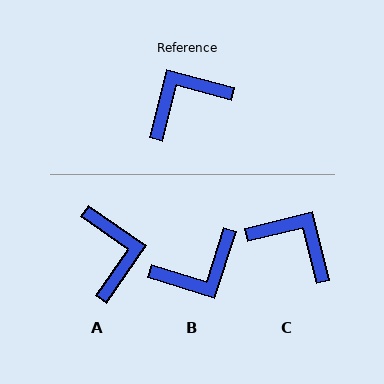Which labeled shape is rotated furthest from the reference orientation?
B, about 176 degrees away.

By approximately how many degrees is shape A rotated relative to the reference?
Approximately 111 degrees clockwise.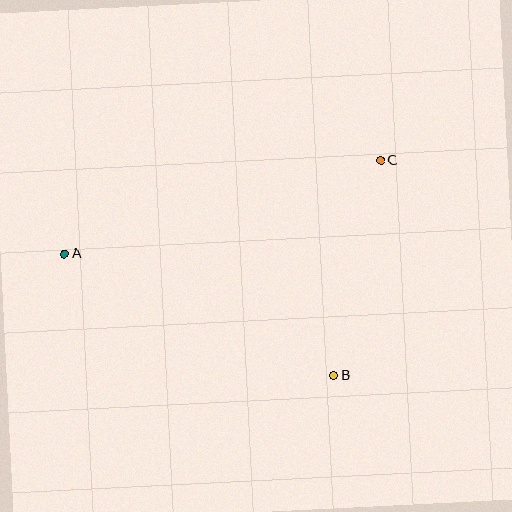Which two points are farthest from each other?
Points A and C are farthest from each other.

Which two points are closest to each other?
Points B and C are closest to each other.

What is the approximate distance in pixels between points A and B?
The distance between A and B is approximately 296 pixels.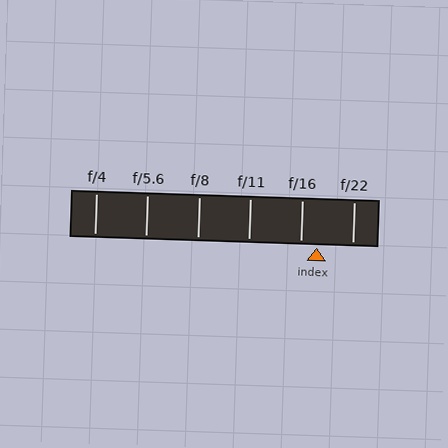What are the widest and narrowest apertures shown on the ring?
The widest aperture shown is f/4 and the narrowest is f/22.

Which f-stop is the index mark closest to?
The index mark is closest to f/16.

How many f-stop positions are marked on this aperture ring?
There are 6 f-stop positions marked.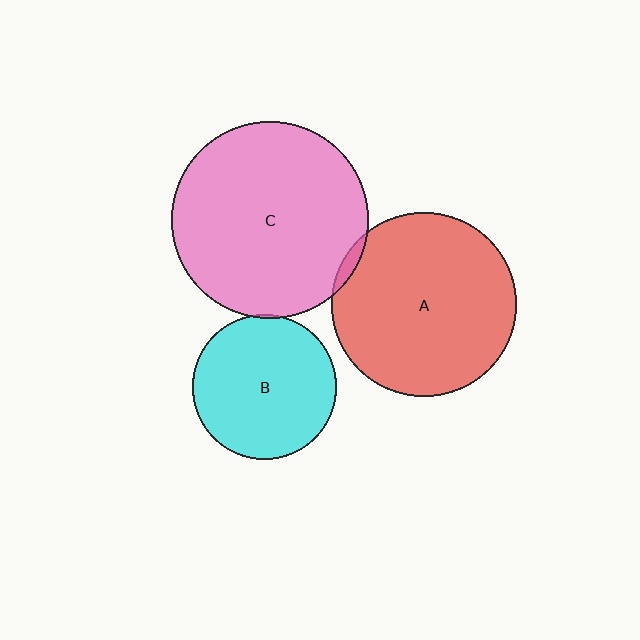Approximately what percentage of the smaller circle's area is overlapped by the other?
Approximately 5%.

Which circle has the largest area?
Circle C (pink).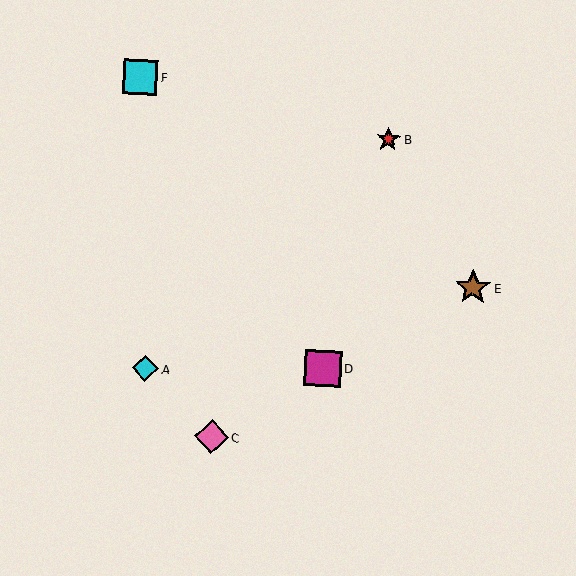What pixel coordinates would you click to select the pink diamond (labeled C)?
Click at (212, 437) to select the pink diamond C.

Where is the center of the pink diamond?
The center of the pink diamond is at (212, 437).